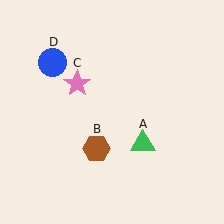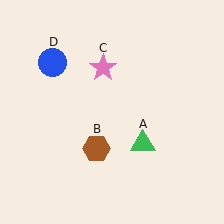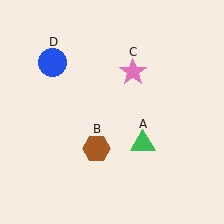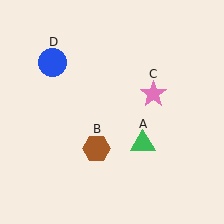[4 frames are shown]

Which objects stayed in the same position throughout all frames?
Green triangle (object A) and brown hexagon (object B) and blue circle (object D) remained stationary.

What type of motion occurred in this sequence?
The pink star (object C) rotated clockwise around the center of the scene.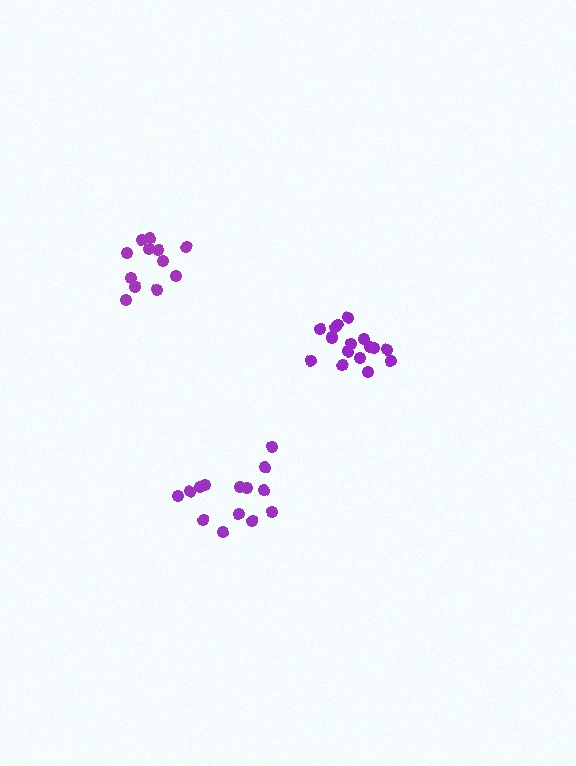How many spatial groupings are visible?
There are 3 spatial groupings.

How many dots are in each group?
Group 1: 12 dots, Group 2: 16 dots, Group 3: 14 dots (42 total).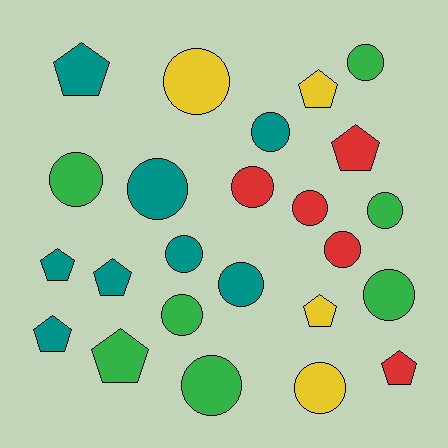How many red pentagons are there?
There are 2 red pentagons.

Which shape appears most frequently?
Circle, with 15 objects.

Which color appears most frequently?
Teal, with 8 objects.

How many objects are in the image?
There are 24 objects.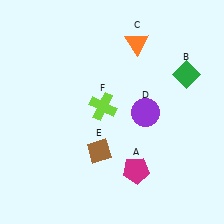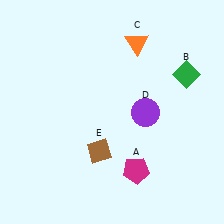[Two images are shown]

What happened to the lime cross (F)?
The lime cross (F) was removed in Image 2. It was in the top-left area of Image 1.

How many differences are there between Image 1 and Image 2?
There is 1 difference between the two images.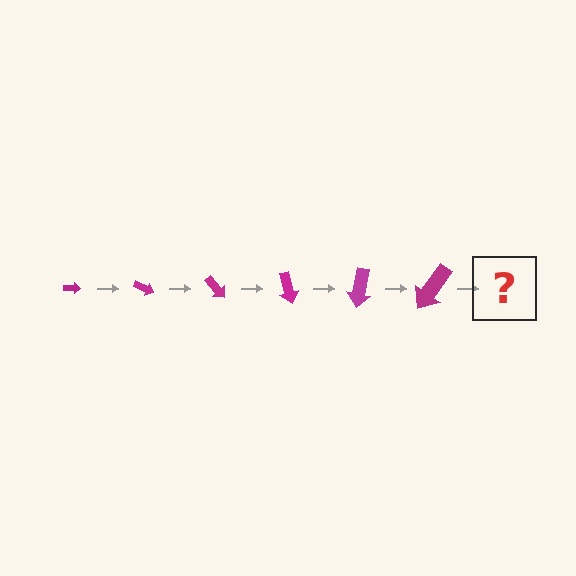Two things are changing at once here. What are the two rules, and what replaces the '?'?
The two rules are that the arrow grows larger each step and it rotates 25 degrees each step. The '?' should be an arrow, larger than the previous one and rotated 150 degrees from the start.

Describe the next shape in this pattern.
It should be an arrow, larger than the previous one and rotated 150 degrees from the start.